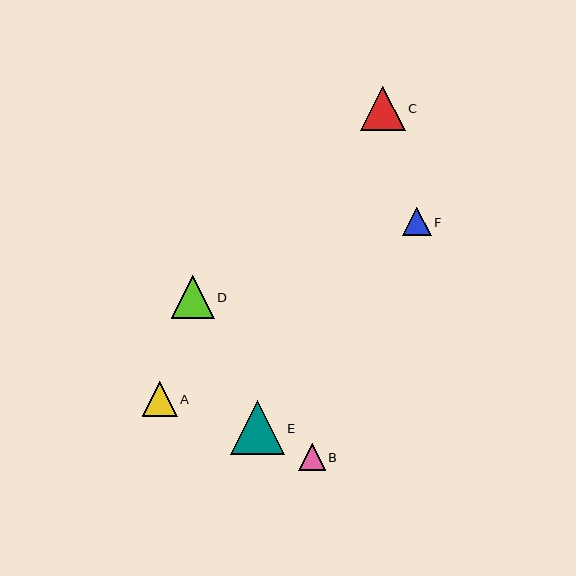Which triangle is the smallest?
Triangle B is the smallest with a size of approximately 27 pixels.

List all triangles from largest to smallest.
From largest to smallest: E, C, D, A, F, B.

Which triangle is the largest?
Triangle E is the largest with a size of approximately 54 pixels.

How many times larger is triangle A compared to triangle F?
Triangle A is approximately 1.2 times the size of triangle F.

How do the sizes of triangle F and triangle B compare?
Triangle F and triangle B are approximately the same size.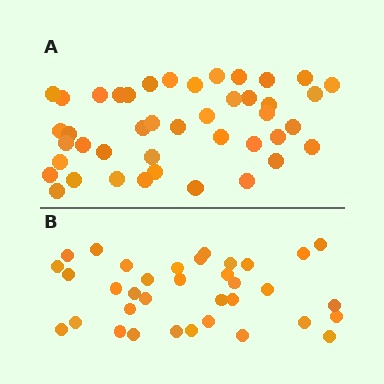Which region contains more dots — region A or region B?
Region A (the top region) has more dots.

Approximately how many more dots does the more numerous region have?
Region A has roughly 8 or so more dots than region B.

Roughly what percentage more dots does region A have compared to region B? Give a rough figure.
About 25% more.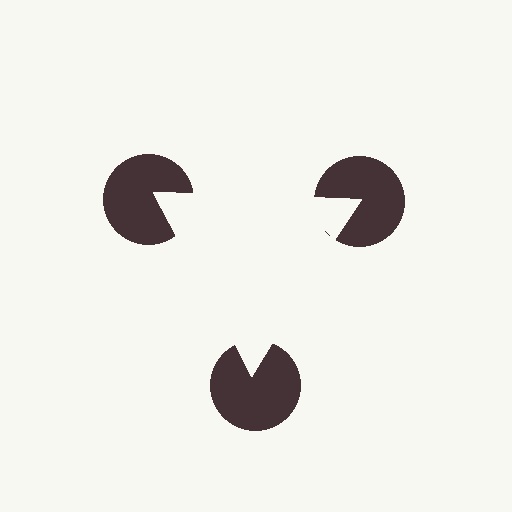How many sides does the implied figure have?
3 sides.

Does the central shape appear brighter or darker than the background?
It typically appears slightly brighter than the background, even though no actual brightness change is drawn.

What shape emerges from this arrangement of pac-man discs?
An illusory triangle — its edges are inferred from the aligned wedge cuts in the pac-man discs, not physically drawn.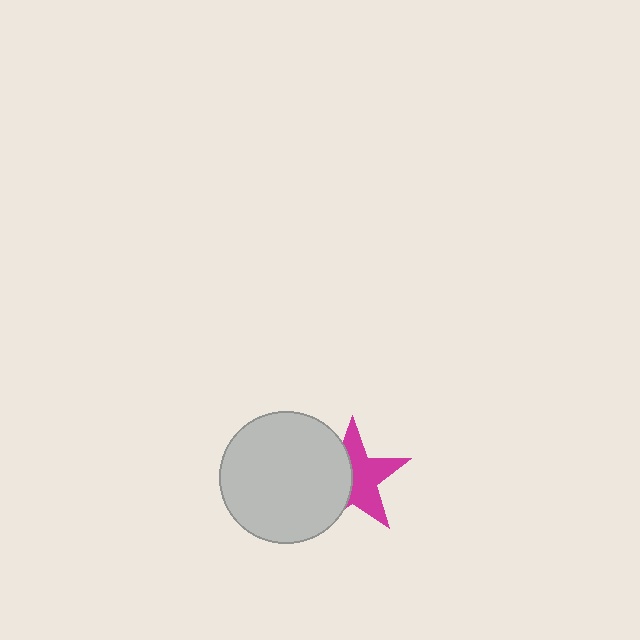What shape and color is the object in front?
The object in front is a light gray circle.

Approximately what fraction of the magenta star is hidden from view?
Roughly 44% of the magenta star is hidden behind the light gray circle.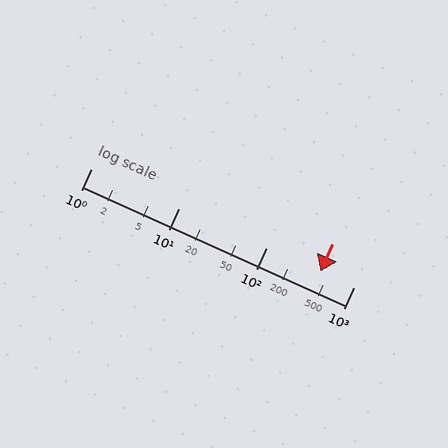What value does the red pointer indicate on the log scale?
The pointer indicates approximately 420.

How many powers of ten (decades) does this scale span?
The scale spans 3 decades, from 1 to 1000.